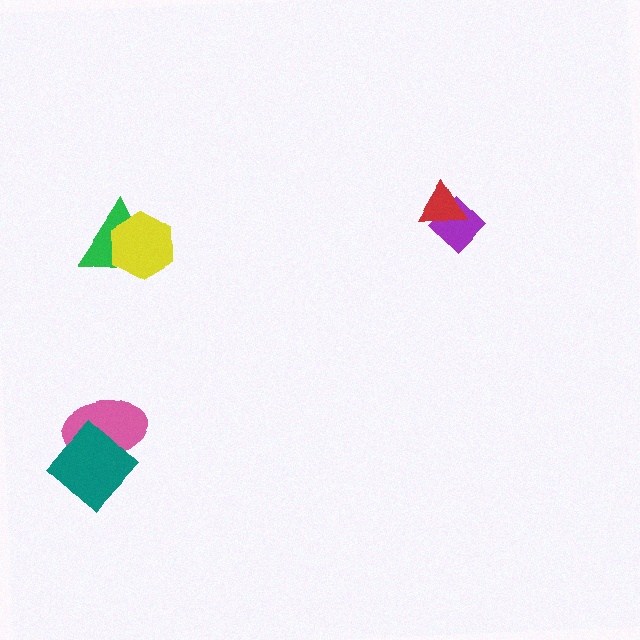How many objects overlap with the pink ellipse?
1 object overlaps with the pink ellipse.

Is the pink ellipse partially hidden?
Yes, it is partially covered by another shape.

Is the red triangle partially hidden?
No, no other shape covers it.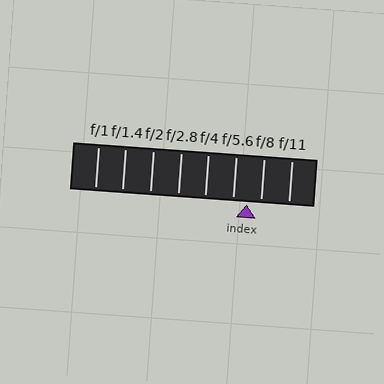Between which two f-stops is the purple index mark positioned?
The index mark is between f/5.6 and f/8.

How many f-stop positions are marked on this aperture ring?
There are 8 f-stop positions marked.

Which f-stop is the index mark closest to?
The index mark is closest to f/5.6.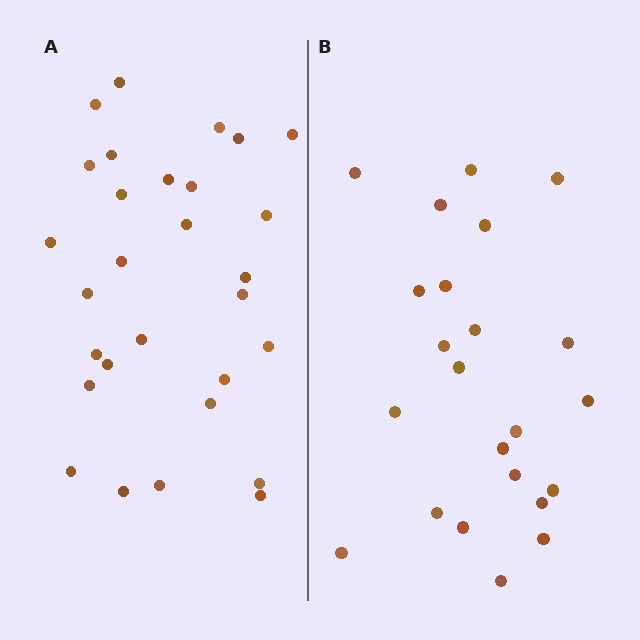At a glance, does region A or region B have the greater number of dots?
Region A (the left region) has more dots.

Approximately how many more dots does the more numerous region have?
Region A has about 6 more dots than region B.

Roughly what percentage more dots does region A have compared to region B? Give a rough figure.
About 25% more.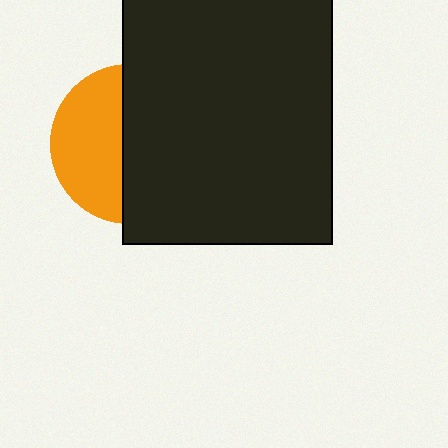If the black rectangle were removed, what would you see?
You would see the complete orange circle.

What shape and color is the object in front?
The object in front is a black rectangle.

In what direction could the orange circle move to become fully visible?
The orange circle could move left. That would shift it out from behind the black rectangle entirely.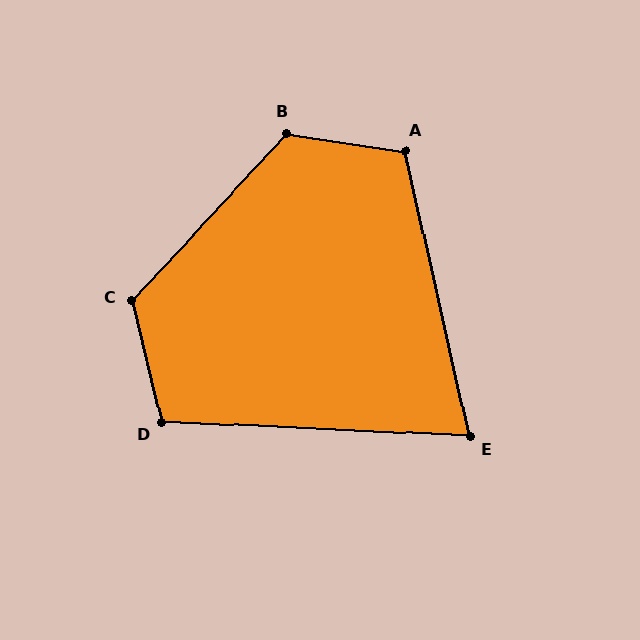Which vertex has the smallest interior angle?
E, at approximately 75 degrees.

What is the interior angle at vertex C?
Approximately 124 degrees (obtuse).